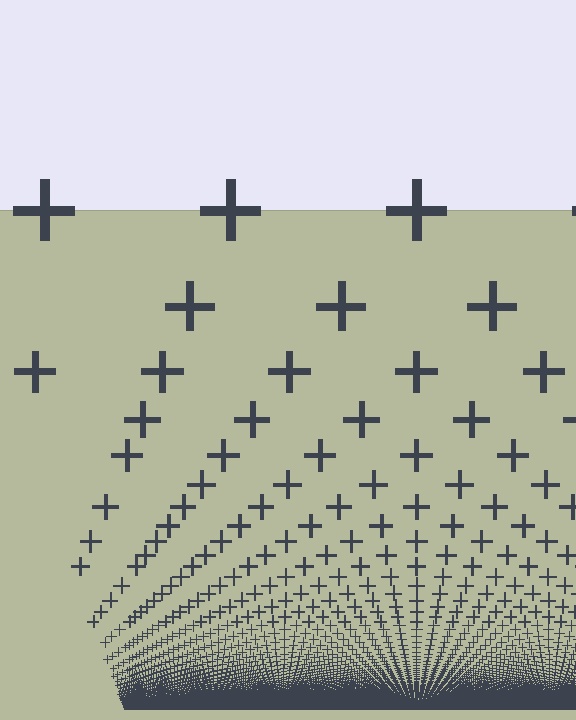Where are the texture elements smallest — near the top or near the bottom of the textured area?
Near the bottom.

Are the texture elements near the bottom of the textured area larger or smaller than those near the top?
Smaller. The gradient is inverted — elements near the bottom are smaller and denser.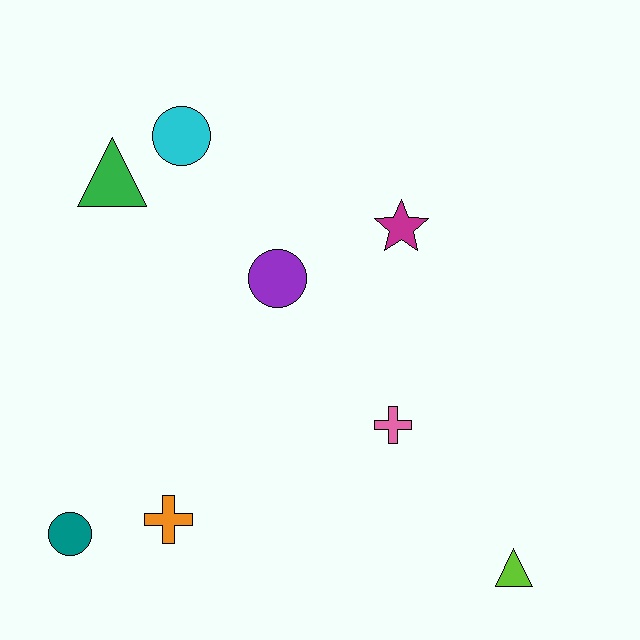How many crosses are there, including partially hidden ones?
There are 2 crosses.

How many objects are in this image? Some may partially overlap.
There are 8 objects.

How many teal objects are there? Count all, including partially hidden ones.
There is 1 teal object.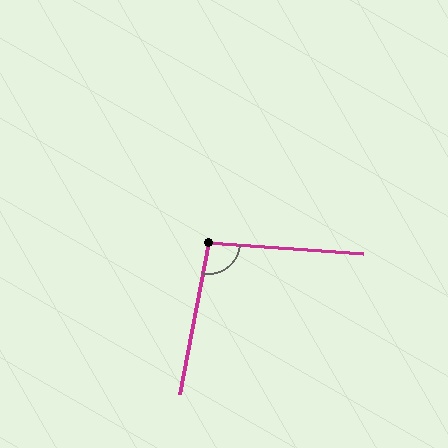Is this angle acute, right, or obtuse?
It is obtuse.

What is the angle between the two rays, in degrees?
Approximately 97 degrees.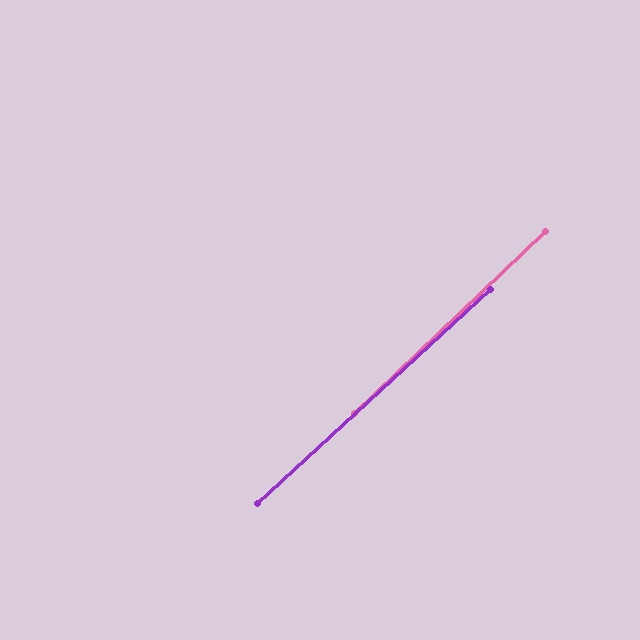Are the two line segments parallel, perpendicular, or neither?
Parallel — their directions differ by only 1.0°.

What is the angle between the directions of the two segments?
Approximately 1 degree.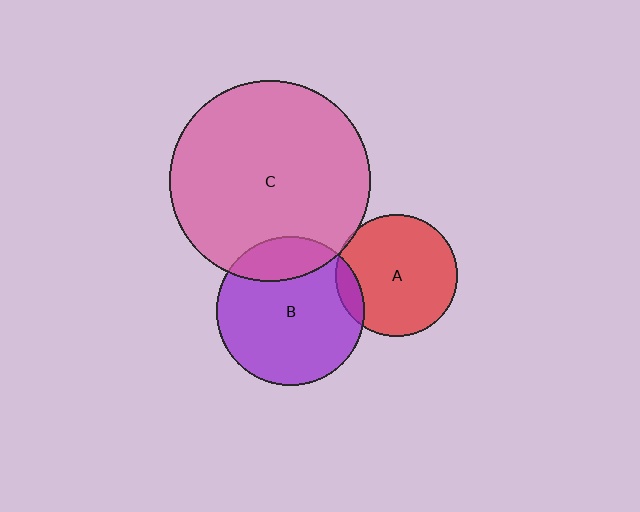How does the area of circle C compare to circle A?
Approximately 2.7 times.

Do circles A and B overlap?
Yes.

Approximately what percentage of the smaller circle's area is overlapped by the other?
Approximately 10%.